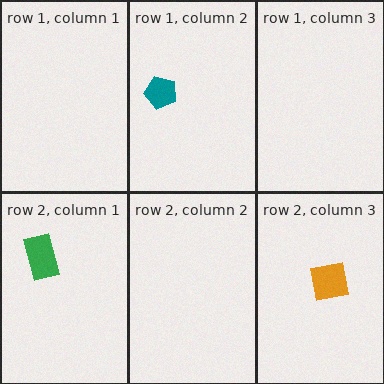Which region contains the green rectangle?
The row 2, column 1 region.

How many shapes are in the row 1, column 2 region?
1.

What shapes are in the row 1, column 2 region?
The teal pentagon.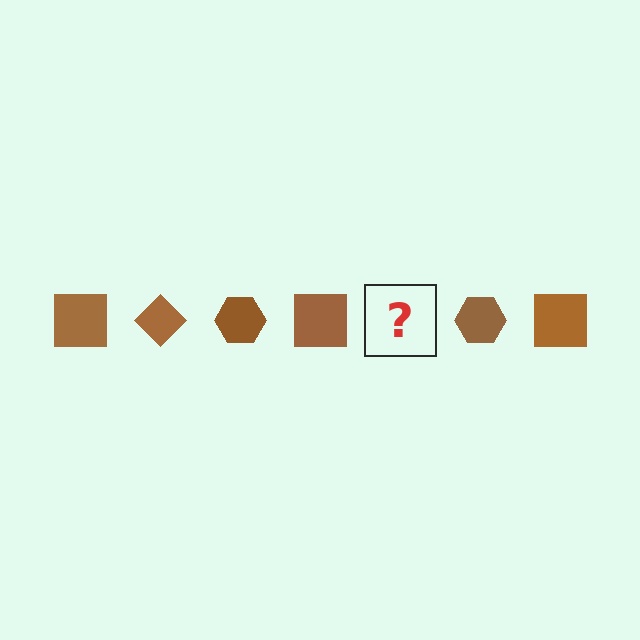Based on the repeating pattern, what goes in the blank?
The blank should be a brown diamond.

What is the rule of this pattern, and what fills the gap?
The rule is that the pattern cycles through square, diamond, hexagon shapes in brown. The gap should be filled with a brown diamond.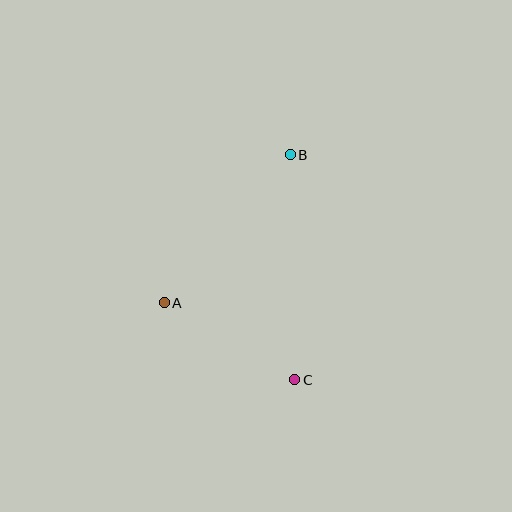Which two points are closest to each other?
Points A and C are closest to each other.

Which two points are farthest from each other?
Points B and C are farthest from each other.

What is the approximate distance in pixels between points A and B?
The distance between A and B is approximately 194 pixels.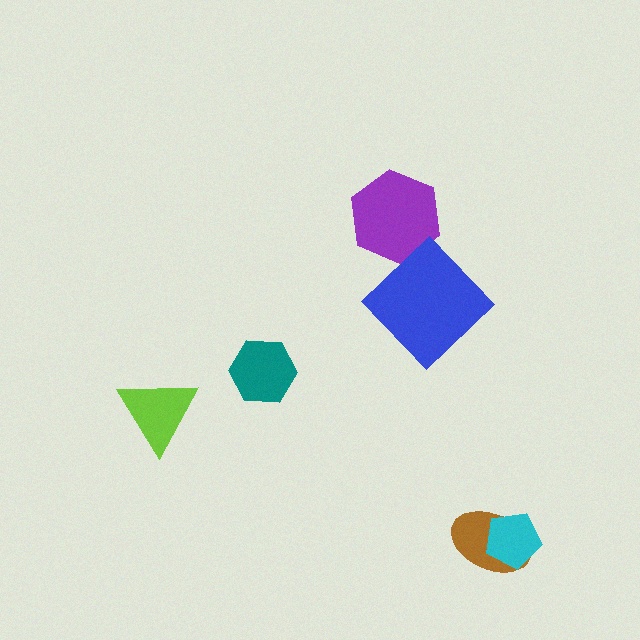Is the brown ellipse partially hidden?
Yes, it is partially covered by another shape.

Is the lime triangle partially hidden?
No, no other shape covers it.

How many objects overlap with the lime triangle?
0 objects overlap with the lime triangle.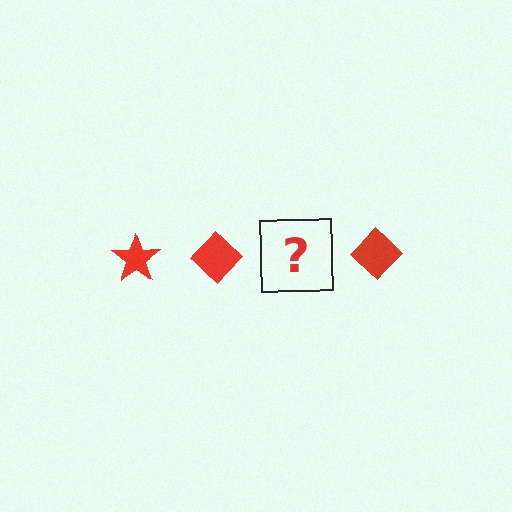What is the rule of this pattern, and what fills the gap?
The rule is that the pattern cycles through star, diamond shapes in red. The gap should be filled with a red star.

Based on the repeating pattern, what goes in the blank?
The blank should be a red star.